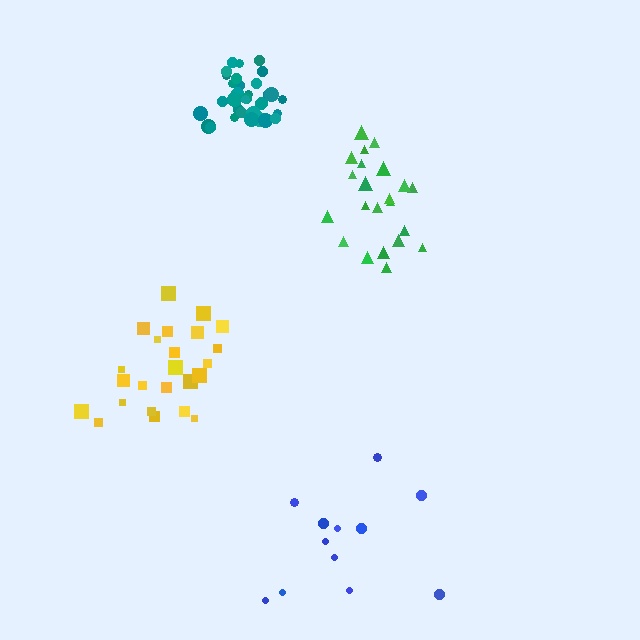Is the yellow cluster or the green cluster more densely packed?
Green.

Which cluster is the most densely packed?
Teal.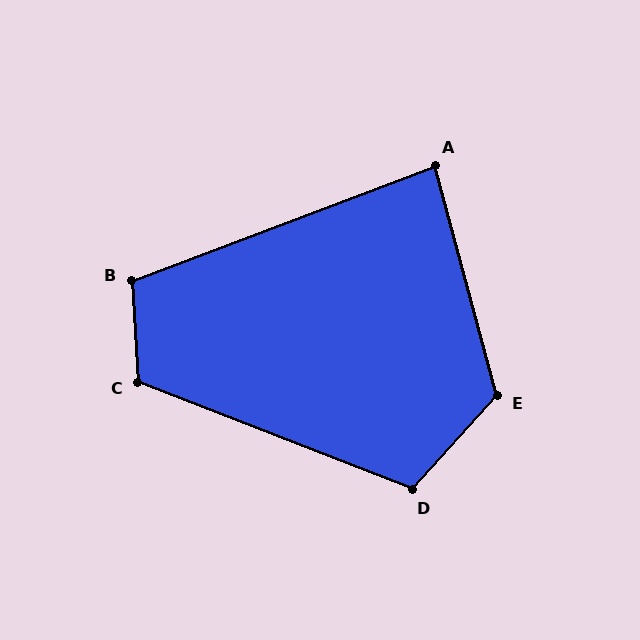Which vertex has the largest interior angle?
E, at approximately 123 degrees.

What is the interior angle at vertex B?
Approximately 107 degrees (obtuse).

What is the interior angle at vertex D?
Approximately 111 degrees (obtuse).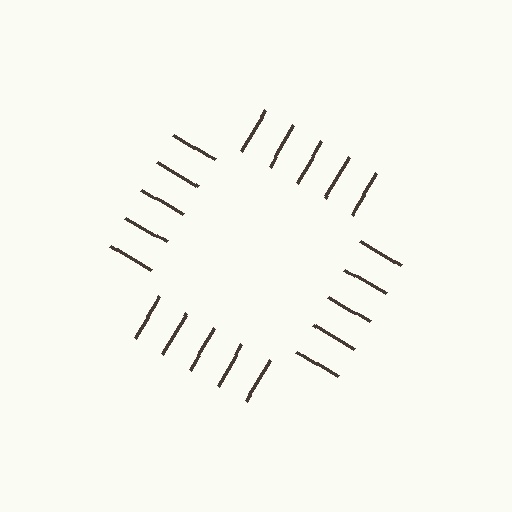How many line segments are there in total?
20 — 5 along each of the 4 edges.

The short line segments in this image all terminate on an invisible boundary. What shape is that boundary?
An illusory square — the line segments terminate on its edges but no continuous stroke is drawn.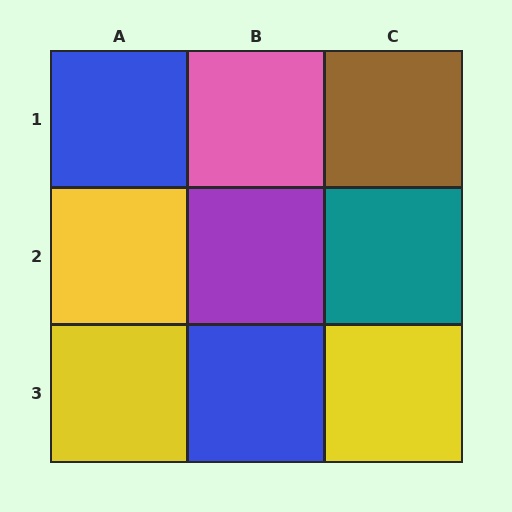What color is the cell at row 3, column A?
Yellow.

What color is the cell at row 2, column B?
Purple.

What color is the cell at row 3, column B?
Blue.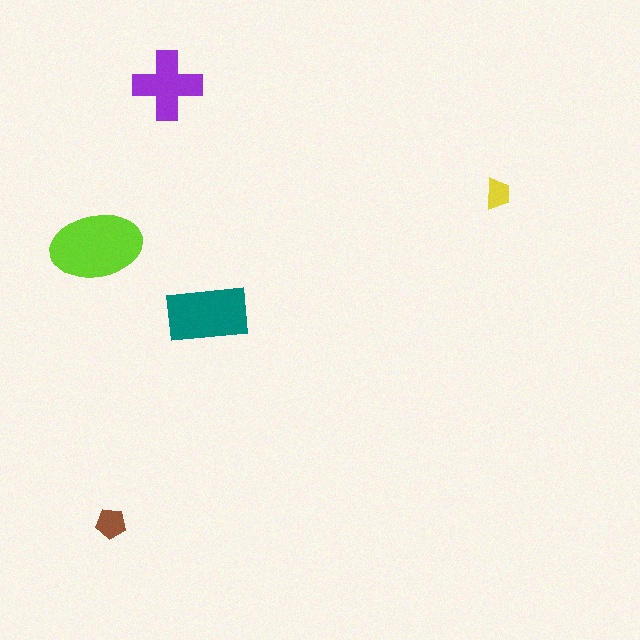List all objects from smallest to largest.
The yellow trapezoid, the brown pentagon, the purple cross, the teal rectangle, the lime ellipse.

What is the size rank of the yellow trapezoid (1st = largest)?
5th.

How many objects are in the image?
There are 5 objects in the image.